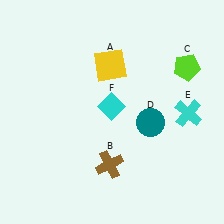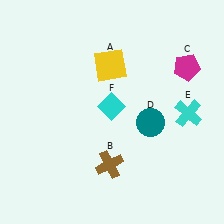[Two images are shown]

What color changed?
The pentagon (C) changed from lime in Image 1 to magenta in Image 2.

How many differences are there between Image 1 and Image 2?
There is 1 difference between the two images.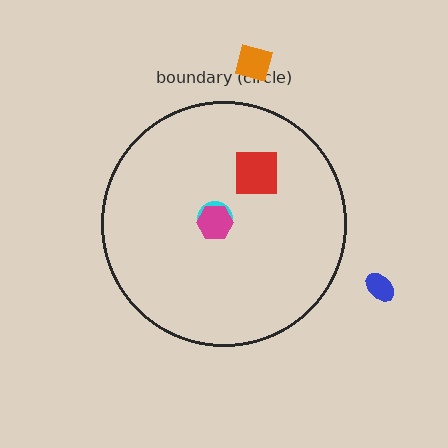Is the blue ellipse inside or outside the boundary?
Outside.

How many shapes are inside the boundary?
3 inside, 2 outside.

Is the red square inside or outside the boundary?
Inside.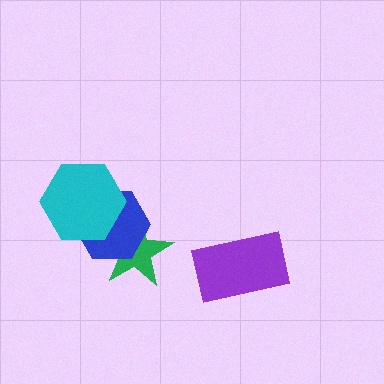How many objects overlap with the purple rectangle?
0 objects overlap with the purple rectangle.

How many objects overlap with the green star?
2 objects overlap with the green star.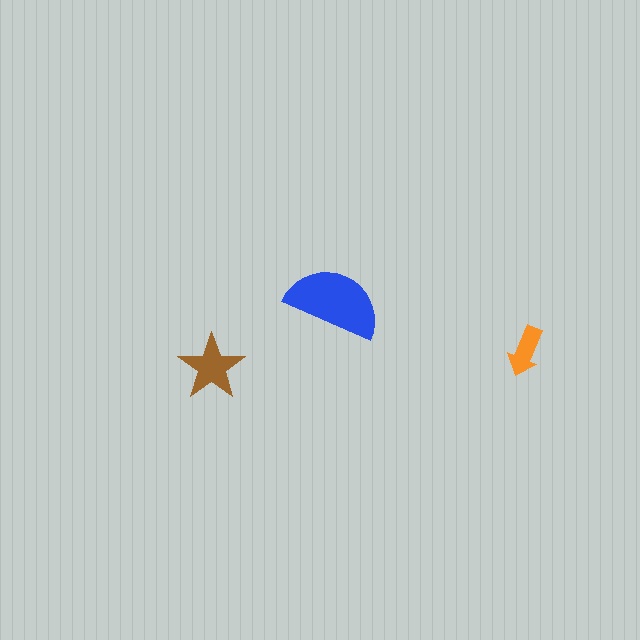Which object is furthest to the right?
The orange arrow is rightmost.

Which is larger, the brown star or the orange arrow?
The brown star.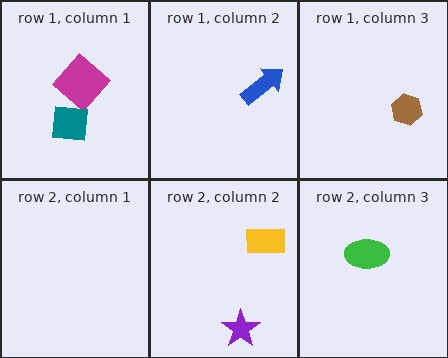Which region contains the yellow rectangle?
The row 2, column 2 region.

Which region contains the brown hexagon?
The row 1, column 3 region.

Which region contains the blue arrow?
The row 1, column 2 region.